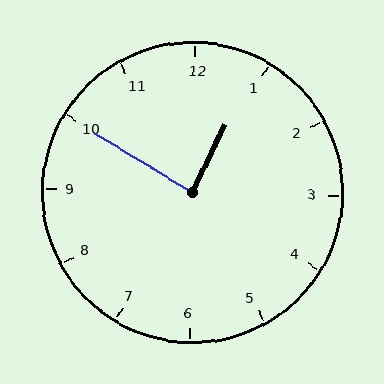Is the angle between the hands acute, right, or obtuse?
It is right.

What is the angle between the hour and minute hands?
Approximately 85 degrees.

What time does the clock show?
12:50.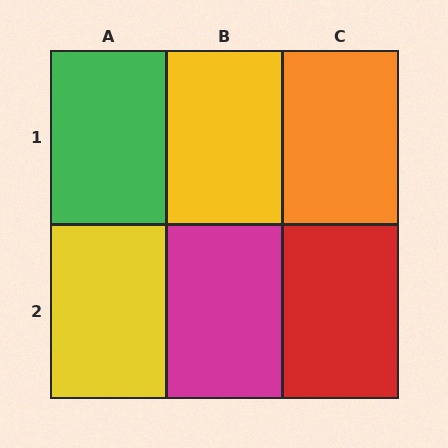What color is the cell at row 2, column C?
Red.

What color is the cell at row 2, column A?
Yellow.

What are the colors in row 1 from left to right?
Green, yellow, orange.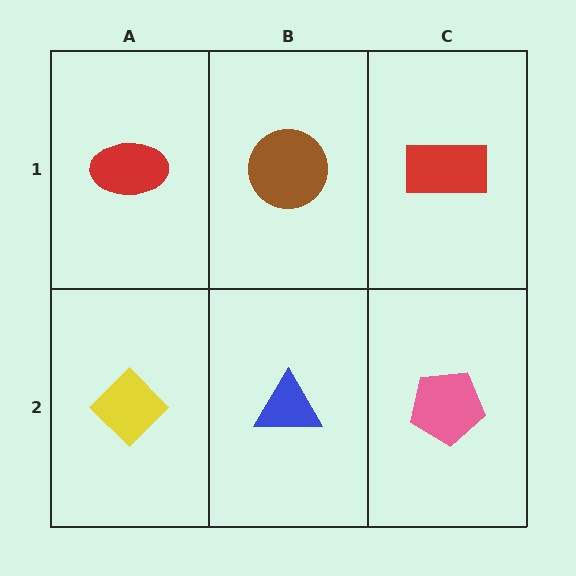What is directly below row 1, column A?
A yellow diamond.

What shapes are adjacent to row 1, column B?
A blue triangle (row 2, column B), a red ellipse (row 1, column A), a red rectangle (row 1, column C).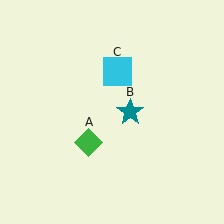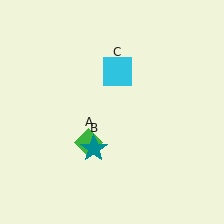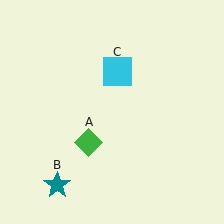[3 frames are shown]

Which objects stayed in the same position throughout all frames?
Green diamond (object A) and cyan square (object C) remained stationary.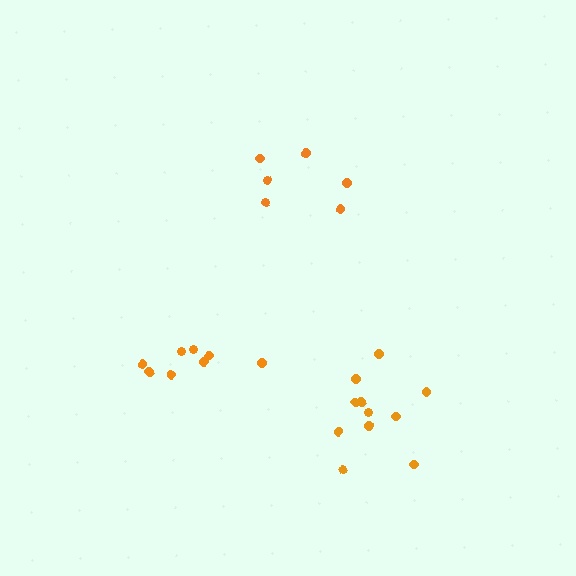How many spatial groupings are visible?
There are 3 spatial groupings.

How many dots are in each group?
Group 1: 8 dots, Group 2: 11 dots, Group 3: 6 dots (25 total).